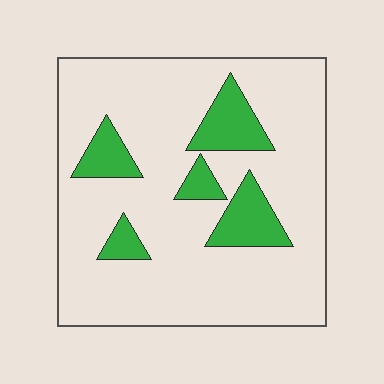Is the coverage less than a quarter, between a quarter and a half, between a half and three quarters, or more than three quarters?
Less than a quarter.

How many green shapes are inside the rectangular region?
5.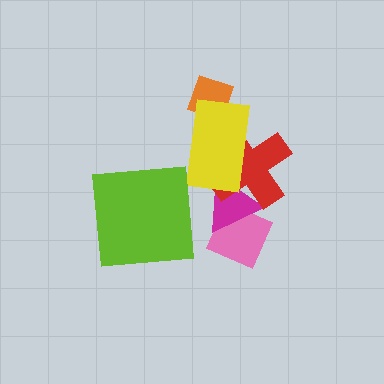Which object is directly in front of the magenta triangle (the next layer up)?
The red cross is directly in front of the magenta triangle.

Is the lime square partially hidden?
No, no other shape covers it.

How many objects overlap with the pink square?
1 object overlaps with the pink square.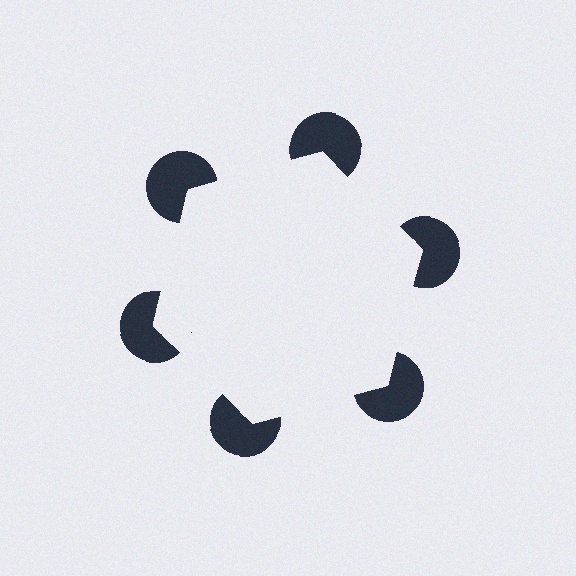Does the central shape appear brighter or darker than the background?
It typically appears slightly brighter than the background, even though no actual brightness change is drawn.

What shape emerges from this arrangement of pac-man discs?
An illusory hexagon — its edges are inferred from the aligned wedge cuts in the pac-man discs, not physically drawn.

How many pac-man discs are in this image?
There are 6 — one at each vertex of the illusory hexagon.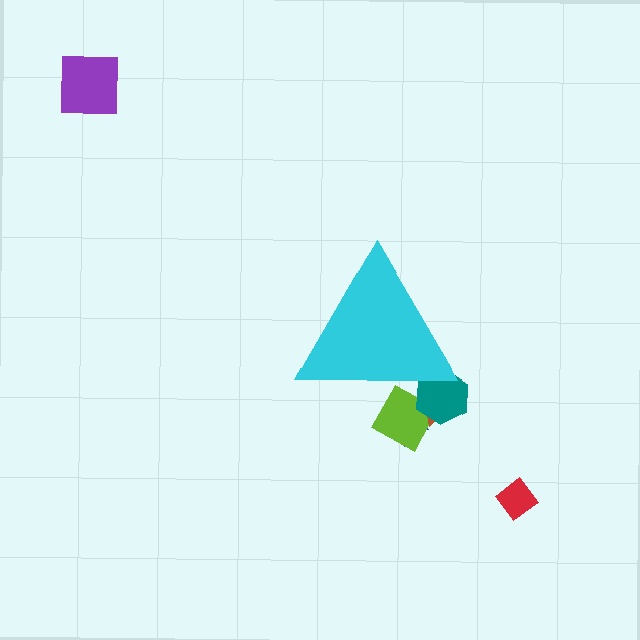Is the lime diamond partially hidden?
Yes, the lime diamond is partially hidden behind the cyan triangle.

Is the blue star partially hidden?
Yes, the blue star is partially hidden behind the cyan triangle.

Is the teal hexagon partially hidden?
Yes, the teal hexagon is partially hidden behind the cyan triangle.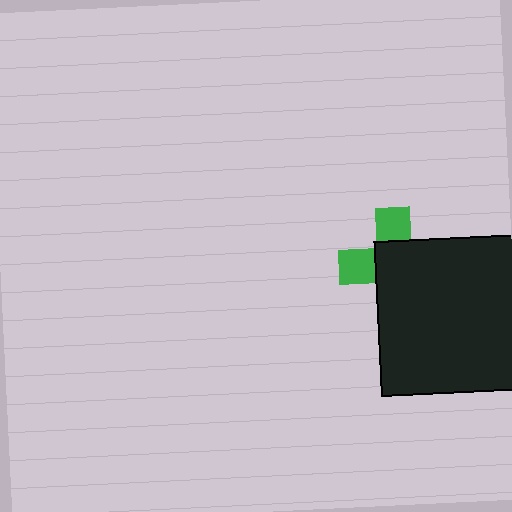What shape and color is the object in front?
The object in front is a black square.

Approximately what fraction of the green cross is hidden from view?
Roughly 64% of the green cross is hidden behind the black square.